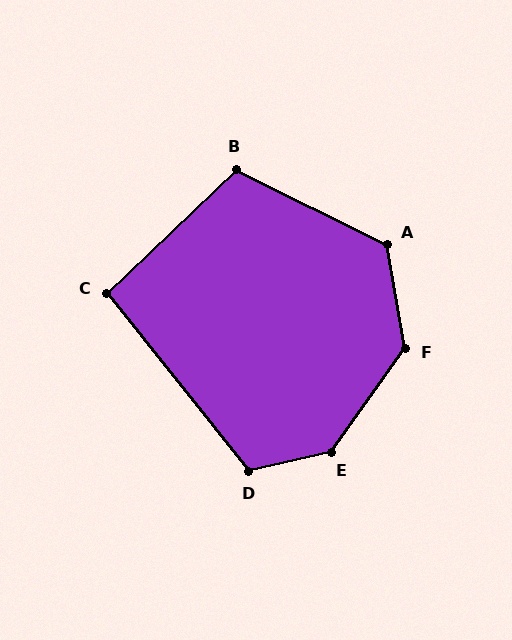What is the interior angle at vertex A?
Approximately 126 degrees (obtuse).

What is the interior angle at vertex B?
Approximately 110 degrees (obtuse).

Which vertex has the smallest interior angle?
C, at approximately 95 degrees.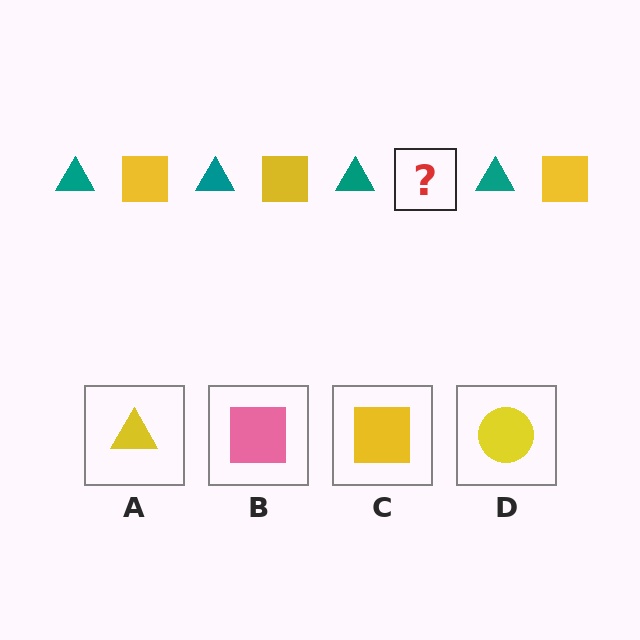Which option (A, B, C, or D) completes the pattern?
C.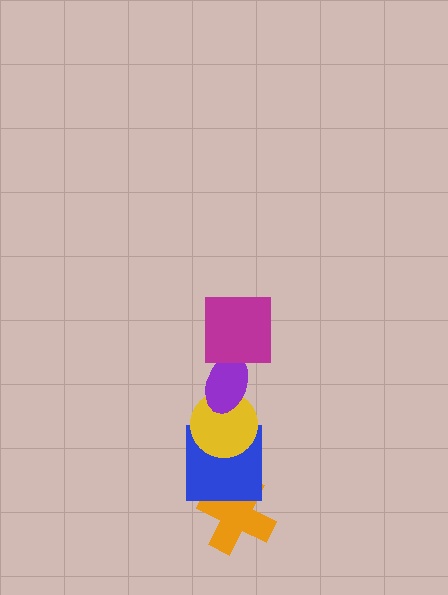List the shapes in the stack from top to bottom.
From top to bottom: the magenta square, the purple ellipse, the yellow circle, the blue square, the orange cross.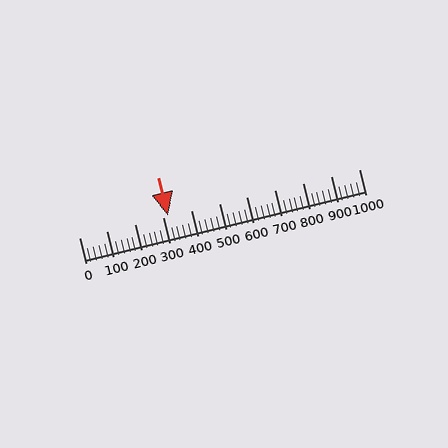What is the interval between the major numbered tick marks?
The major tick marks are spaced 100 units apart.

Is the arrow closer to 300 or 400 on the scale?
The arrow is closer to 300.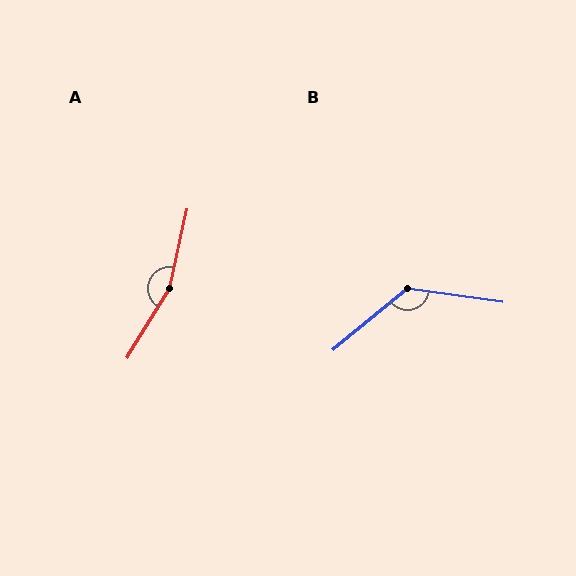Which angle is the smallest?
B, at approximately 133 degrees.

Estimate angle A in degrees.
Approximately 160 degrees.